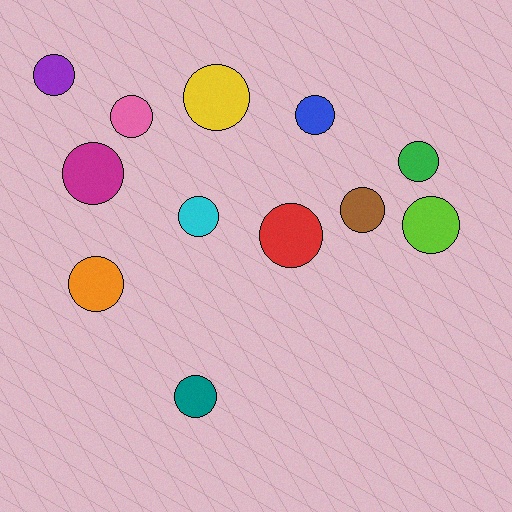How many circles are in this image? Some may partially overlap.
There are 12 circles.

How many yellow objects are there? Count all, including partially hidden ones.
There is 1 yellow object.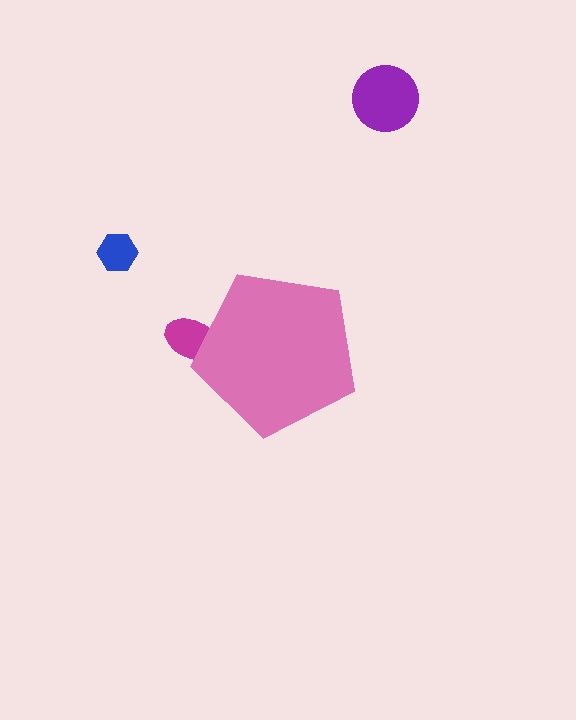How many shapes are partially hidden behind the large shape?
1 shape is partially hidden.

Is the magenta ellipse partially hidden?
Yes, the magenta ellipse is partially hidden behind the pink pentagon.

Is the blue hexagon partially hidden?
No, the blue hexagon is fully visible.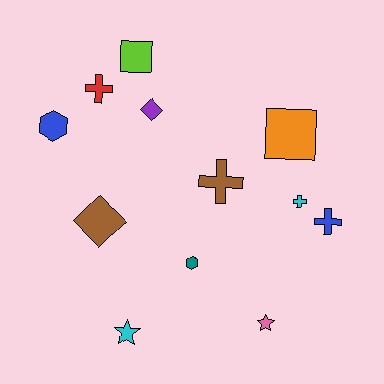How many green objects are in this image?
There are no green objects.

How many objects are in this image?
There are 12 objects.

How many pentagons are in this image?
There are no pentagons.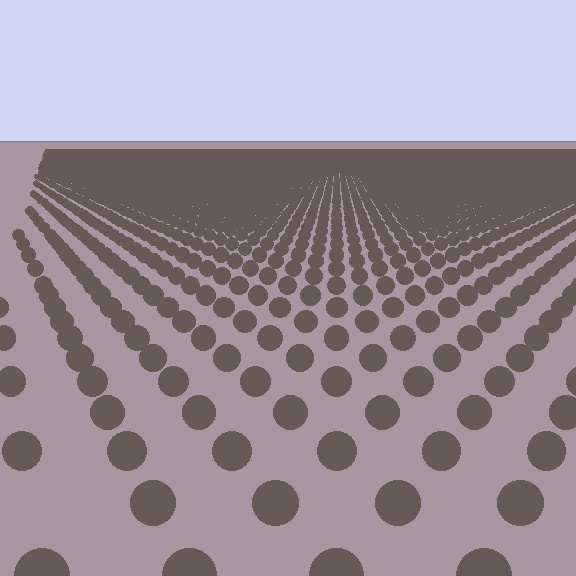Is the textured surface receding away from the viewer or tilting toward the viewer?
The surface is receding away from the viewer. Texture elements get smaller and denser toward the top.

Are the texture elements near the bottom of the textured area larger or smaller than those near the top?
Larger. Near the bottom, elements are closer to the viewer and appear at a bigger on-screen size.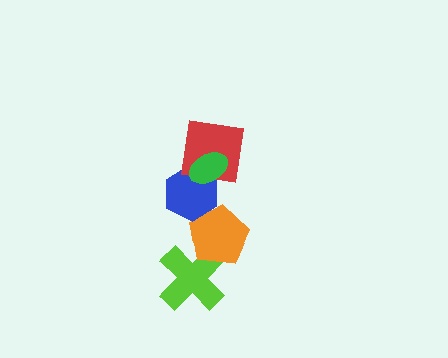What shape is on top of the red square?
The green ellipse is on top of the red square.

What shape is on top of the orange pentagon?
The blue hexagon is on top of the orange pentagon.